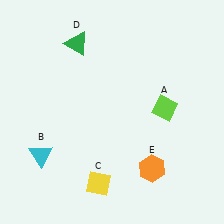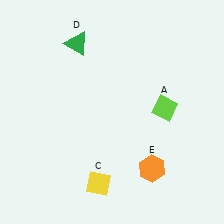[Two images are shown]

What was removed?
The cyan triangle (B) was removed in Image 2.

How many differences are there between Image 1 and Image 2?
There is 1 difference between the two images.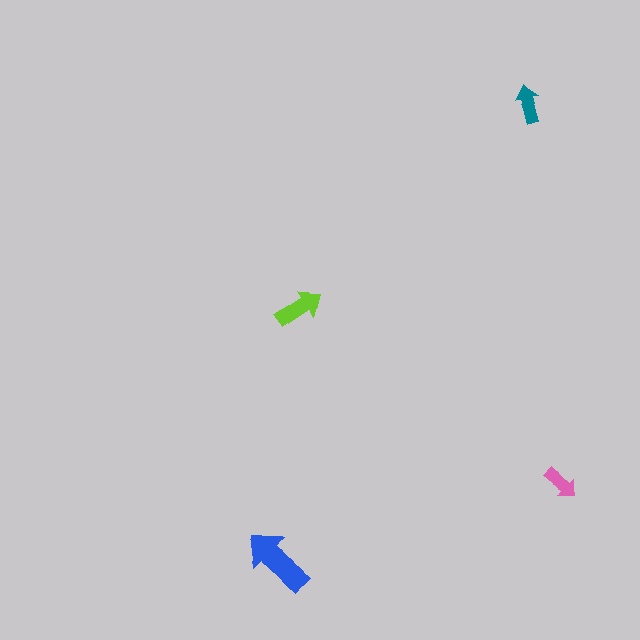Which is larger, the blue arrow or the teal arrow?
The blue one.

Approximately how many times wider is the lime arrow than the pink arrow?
About 1.5 times wider.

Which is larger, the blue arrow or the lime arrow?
The blue one.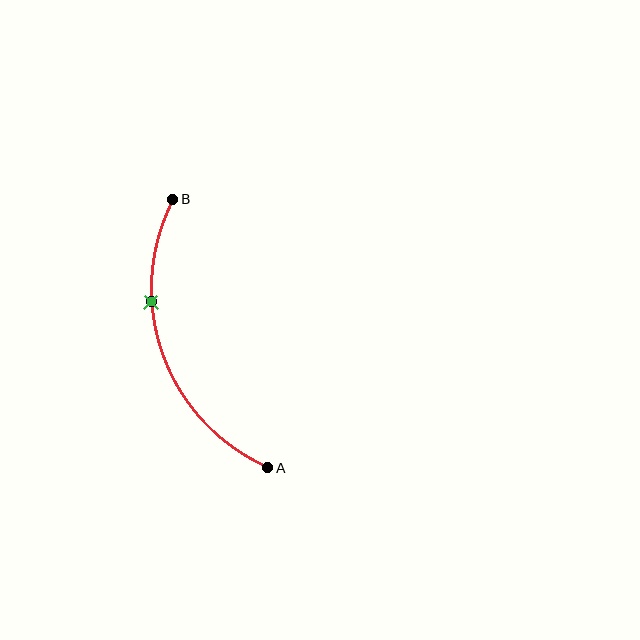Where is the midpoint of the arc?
The arc midpoint is the point on the curve farthest from the straight line joining A and B. It sits to the left of that line.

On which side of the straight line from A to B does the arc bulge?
The arc bulges to the left of the straight line connecting A and B.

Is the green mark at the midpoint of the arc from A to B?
No. The green mark lies on the arc but is closer to endpoint B. The arc midpoint would be at the point on the curve equidistant along the arc from both A and B.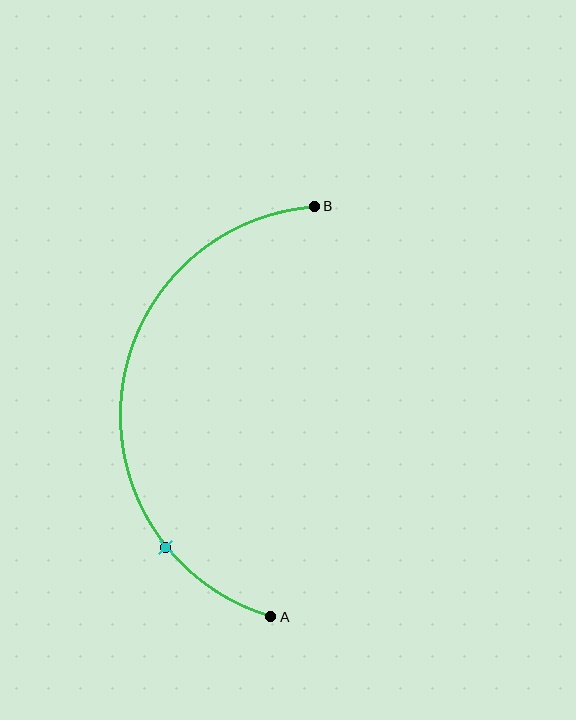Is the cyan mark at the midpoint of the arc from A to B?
No. The cyan mark lies on the arc but is closer to endpoint A. The arc midpoint would be at the point on the curve equidistant along the arc from both A and B.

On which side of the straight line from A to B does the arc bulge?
The arc bulges to the left of the straight line connecting A and B.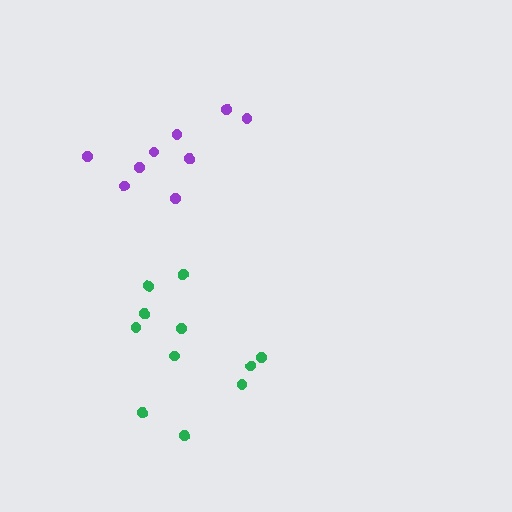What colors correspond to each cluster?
The clusters are colored: purple, green.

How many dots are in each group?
Group 1: 9 dots, Group 2: 11 dots (20 total).